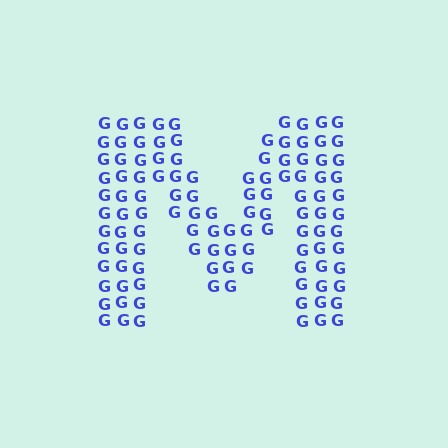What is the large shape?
The large shape is the letter M.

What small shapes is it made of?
It is made of small letter G's.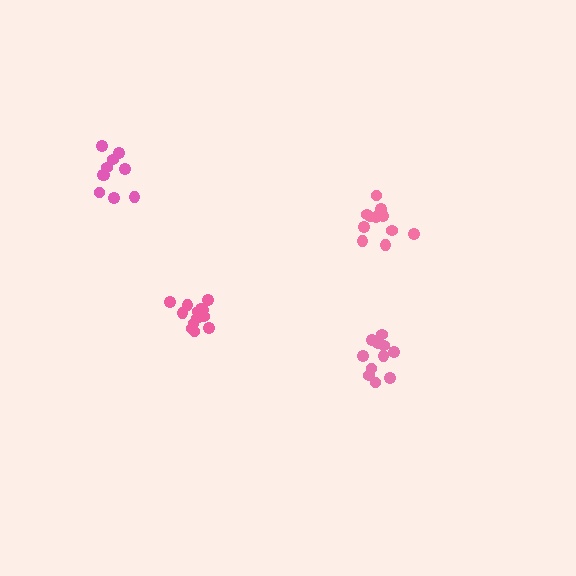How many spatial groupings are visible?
There are 4 spatial groupings.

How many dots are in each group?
Group 1: 11 dots, Group 2: 13 dots, Group 3: 11 dots, Group 4: 10 dots (45 total).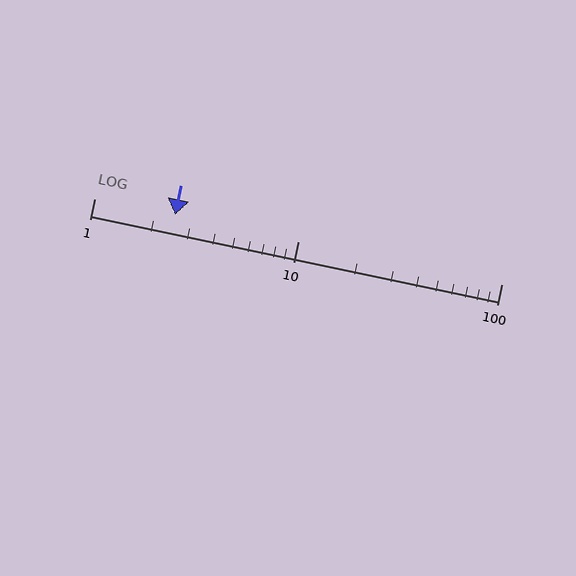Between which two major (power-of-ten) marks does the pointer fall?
The pointer is between 1 and 10.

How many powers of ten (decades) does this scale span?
The scale spans 2 decades, from 1 to 100.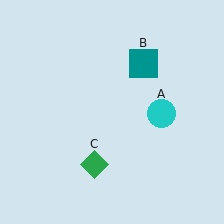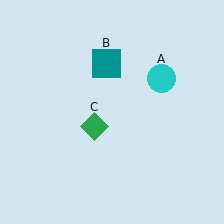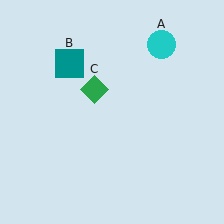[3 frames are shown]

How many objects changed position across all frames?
3 objects changed position: cyan circle (object A), teal square (object B), green diamond (object C).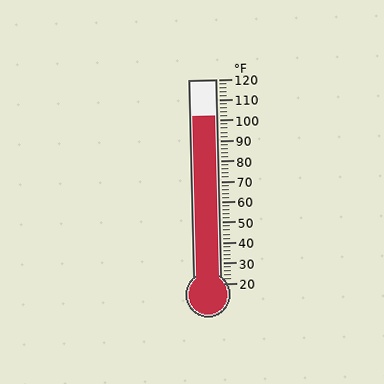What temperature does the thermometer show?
The thermometer shows approximately 102°F.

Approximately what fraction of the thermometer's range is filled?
The thermometer is filled to approximately 80% of its range.